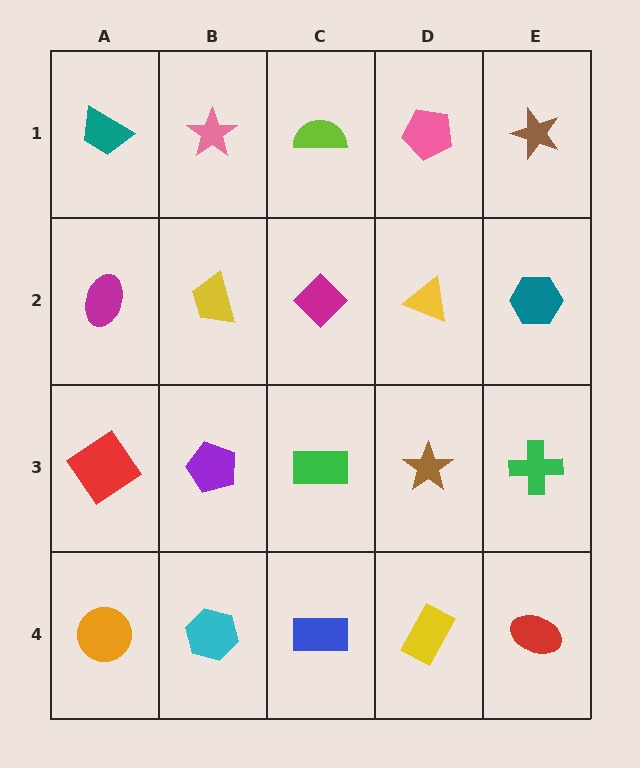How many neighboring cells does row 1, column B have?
3.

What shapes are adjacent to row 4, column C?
A green rectangle (row 3, column C), a cyan hexagon (row 4, column B), a yellow rectangle (row 4, column D).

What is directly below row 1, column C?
A magenta diamond.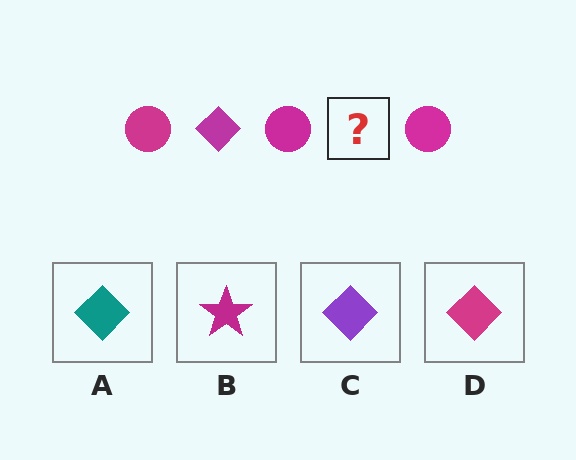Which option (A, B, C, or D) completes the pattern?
D.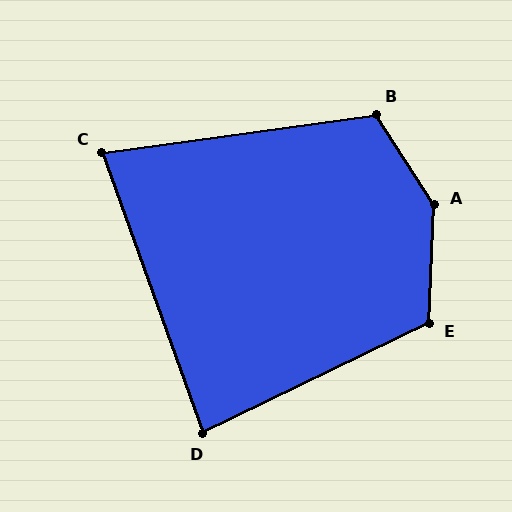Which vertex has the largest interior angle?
A, at approximately 144 degrees.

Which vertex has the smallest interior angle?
C, at approximately 78 degrees.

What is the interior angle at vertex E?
Approximately 119 degrees (obtuse).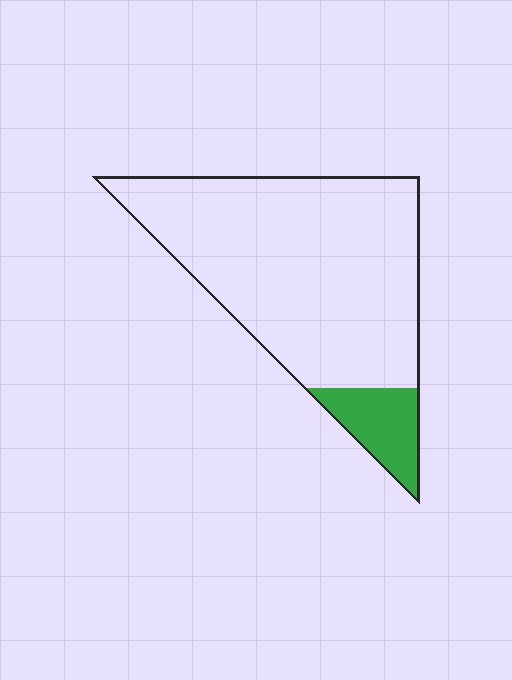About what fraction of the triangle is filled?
About one eighth (1/8).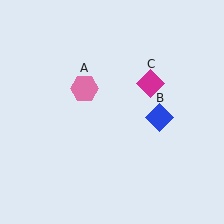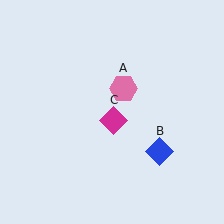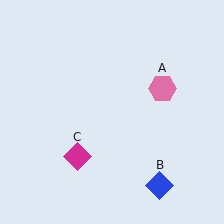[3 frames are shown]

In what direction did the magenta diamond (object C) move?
The magenta diamond (object C) moved down and to the left.